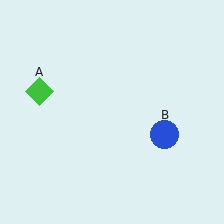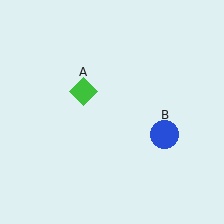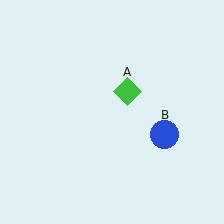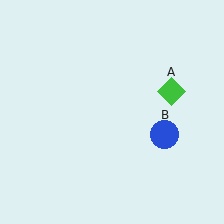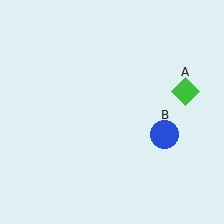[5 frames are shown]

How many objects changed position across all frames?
1 object changed position: green diamond (object A).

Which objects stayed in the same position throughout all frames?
Blue circle (object B) remained stationary.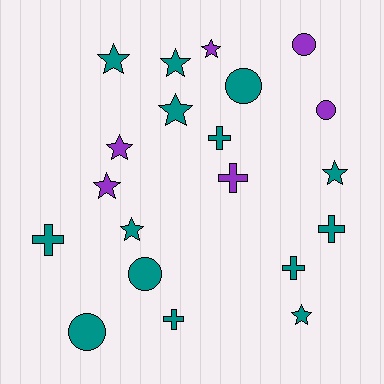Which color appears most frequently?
Teal, with 14 objects.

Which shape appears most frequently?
Star, with 9 objects.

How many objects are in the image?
There are 20 objects.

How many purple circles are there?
There are 2 purple circles.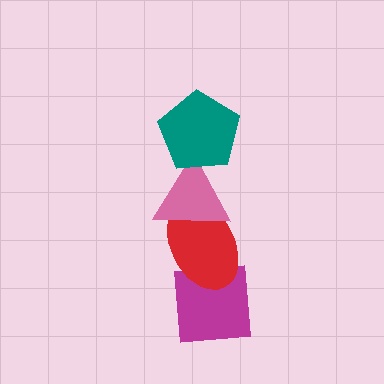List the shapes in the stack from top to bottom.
From top to bottom: the teal pentagon, the pink triangle, the red ellipse, the magenta square.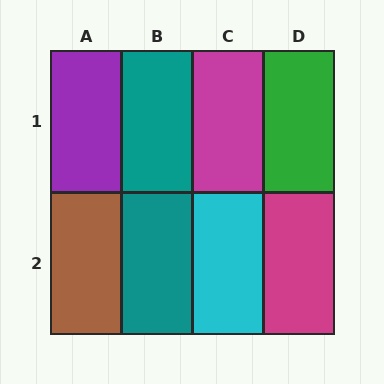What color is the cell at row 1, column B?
Teal.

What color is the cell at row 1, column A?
Purple.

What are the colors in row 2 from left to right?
Brown, teal, cyan, magenta.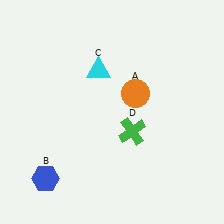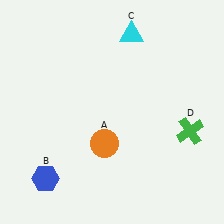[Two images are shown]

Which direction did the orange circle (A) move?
The orange circle (A) moved down.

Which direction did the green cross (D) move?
The green cross (D) moved right.